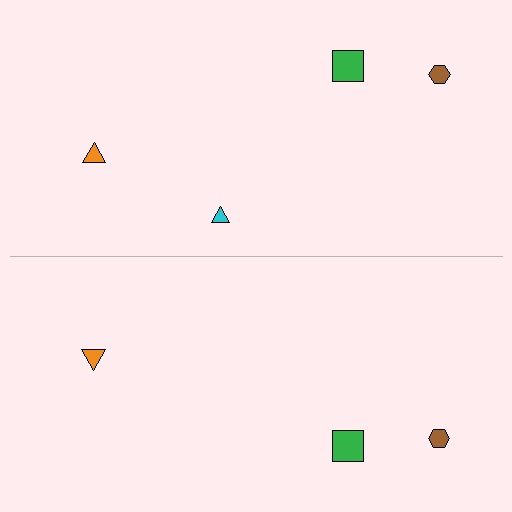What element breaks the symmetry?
A cyan triangle is missing from the bottom side.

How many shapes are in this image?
There are 7 shapes in this image.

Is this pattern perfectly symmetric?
No, the pattern is not perfectly symmetric. A cyan triangle is missing from the bottom side.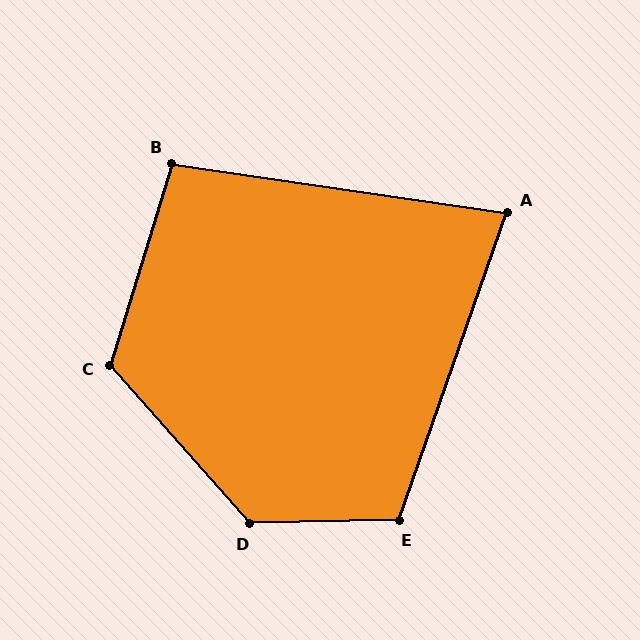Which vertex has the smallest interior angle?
A, at approximately 79 degrees.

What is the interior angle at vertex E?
Approximately 110 degrees (obtuse).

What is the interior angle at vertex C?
Approximately 121 degrees (obtuse).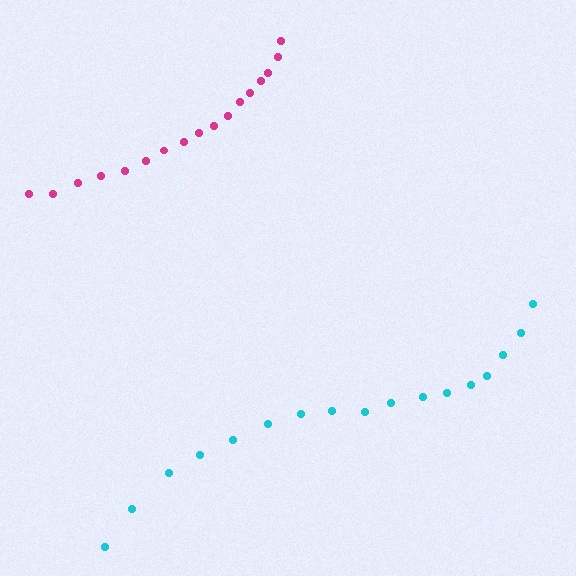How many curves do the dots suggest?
There are 2 distinct paths.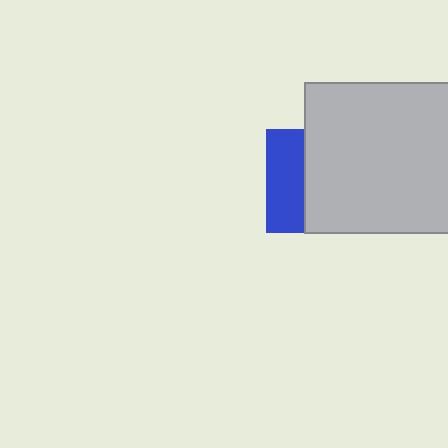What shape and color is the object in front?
The object in front is a light gray square.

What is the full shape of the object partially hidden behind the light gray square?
The partially hidden object is a blue square.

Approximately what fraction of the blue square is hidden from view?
Roughly 63% of the blue square is hidden behind the light gray square.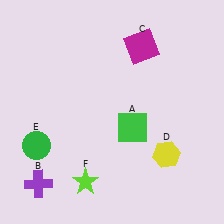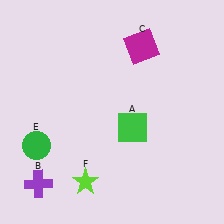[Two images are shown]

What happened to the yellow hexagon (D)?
The yellow hexagon (D) was removed in Image 2. It was in the bottom-right area of Image 1.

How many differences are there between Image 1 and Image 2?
There is 1 difference between the two images.